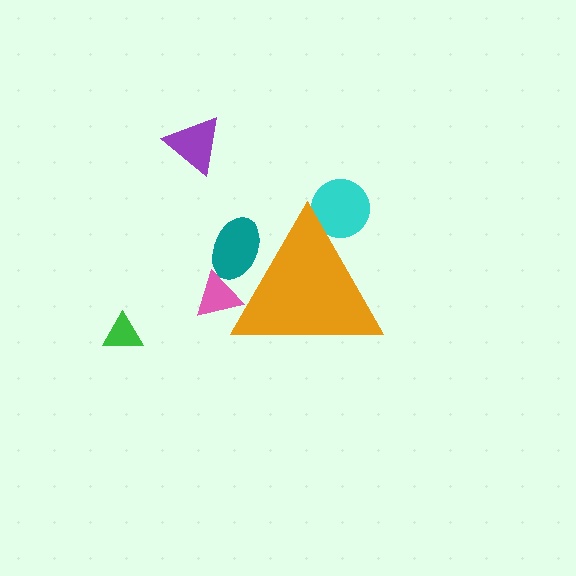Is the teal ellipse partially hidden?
Yes, the teal ellipse is partially hidden behind the orange triangle.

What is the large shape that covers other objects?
An orange triangle.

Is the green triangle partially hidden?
No, the green triangle is fully visible.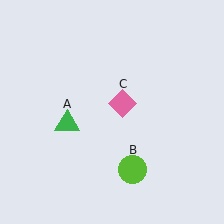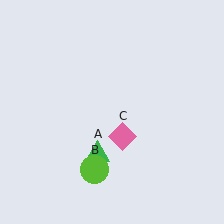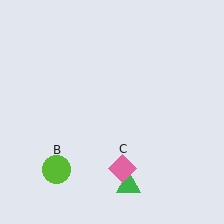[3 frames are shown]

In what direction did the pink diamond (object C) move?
The pink diamond (object C) moved down.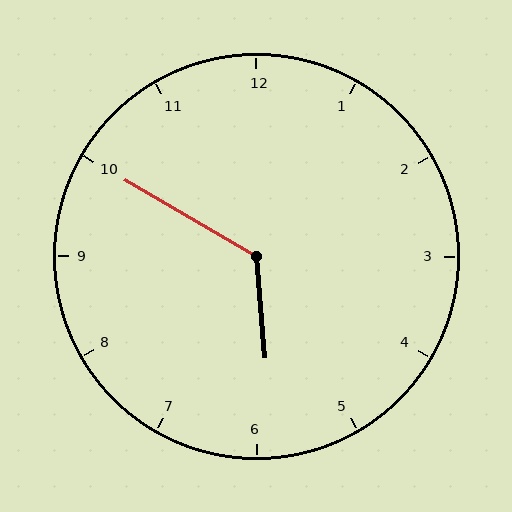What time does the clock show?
5:50.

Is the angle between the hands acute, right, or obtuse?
It is obtuse.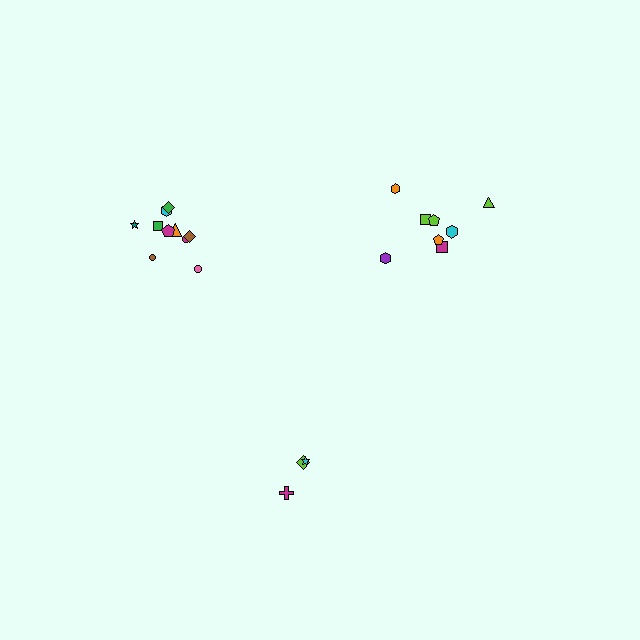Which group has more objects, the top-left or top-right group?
The top-left group.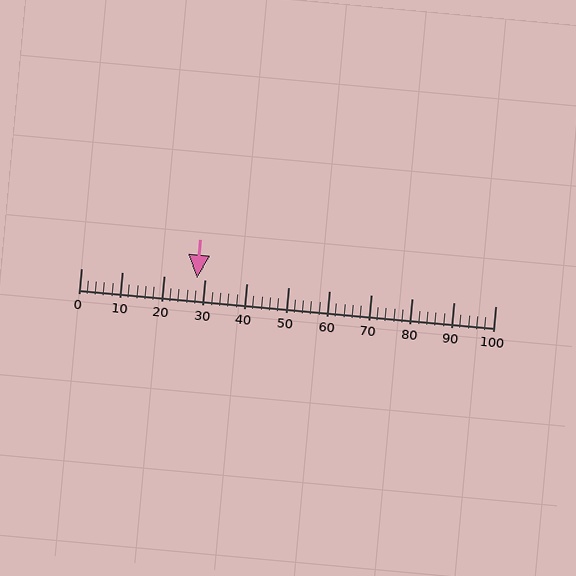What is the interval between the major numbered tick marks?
The major tick marks are spaced 10 units apart.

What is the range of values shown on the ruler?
The ruler shows values from 0 to 100.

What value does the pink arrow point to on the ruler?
The pink arrow points to approximately 28.